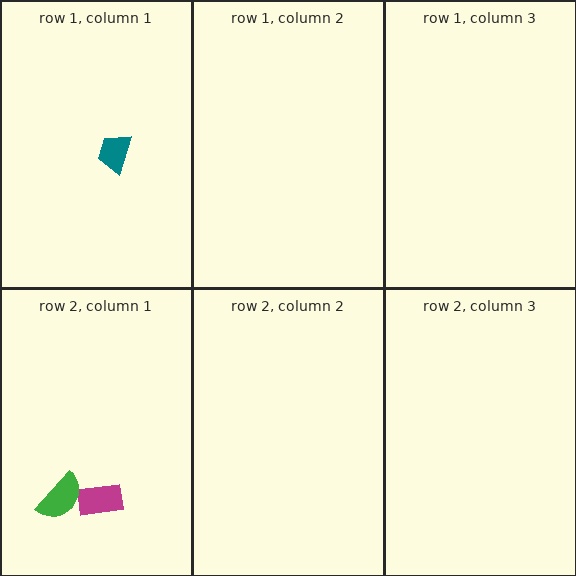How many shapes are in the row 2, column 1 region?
2.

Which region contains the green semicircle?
The row 2, column 1 region.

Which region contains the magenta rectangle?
The row 2, column 1 region.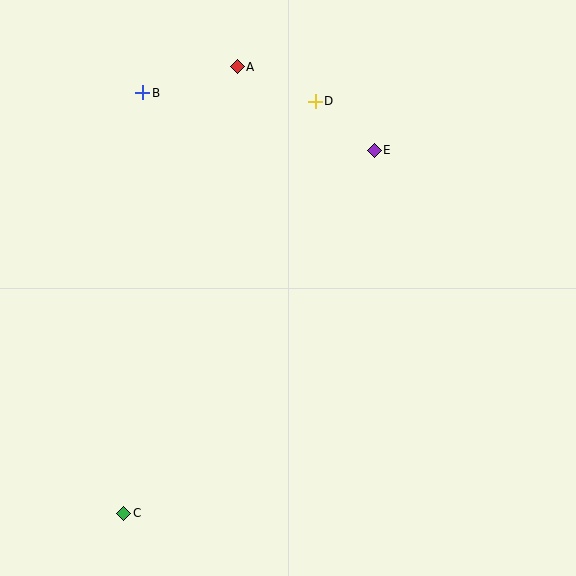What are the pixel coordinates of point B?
Point B is at (143, 93).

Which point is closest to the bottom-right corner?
Point C is closest to the bottom-right corner.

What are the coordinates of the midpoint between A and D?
The midpoint between A and D is at (276, 84).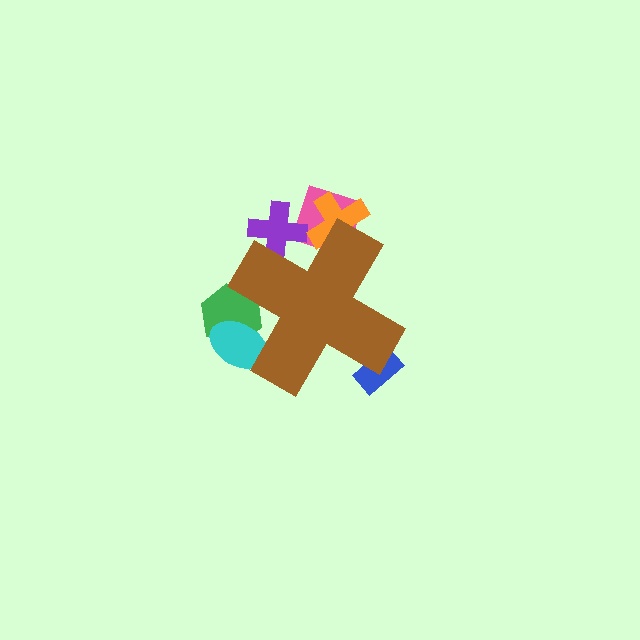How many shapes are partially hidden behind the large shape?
6 shapes are partially hidden.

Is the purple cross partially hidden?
Yes, the purple cross is partially hidden behind the brown cross.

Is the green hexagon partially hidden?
Yes, the green hexagon is partially hidden behind the brown cross.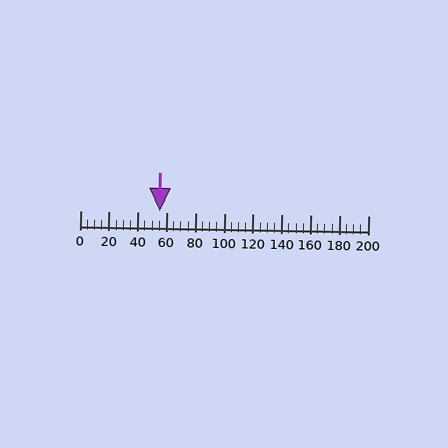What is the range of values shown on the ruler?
The ruler shows values from 0 to 200.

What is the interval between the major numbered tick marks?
The major tick marks are spaced 20 units apart.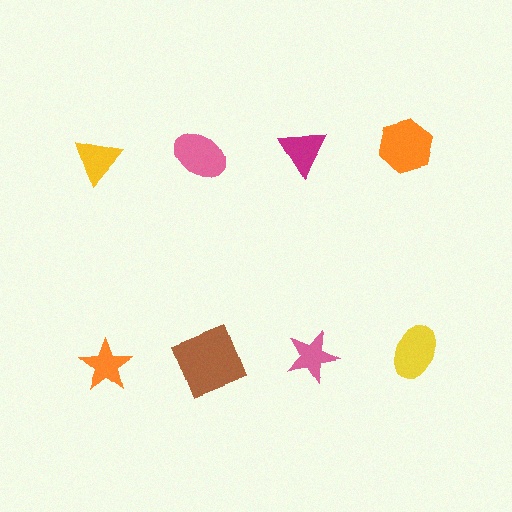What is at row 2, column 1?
An orange star.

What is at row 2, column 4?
A yellow ellipse.